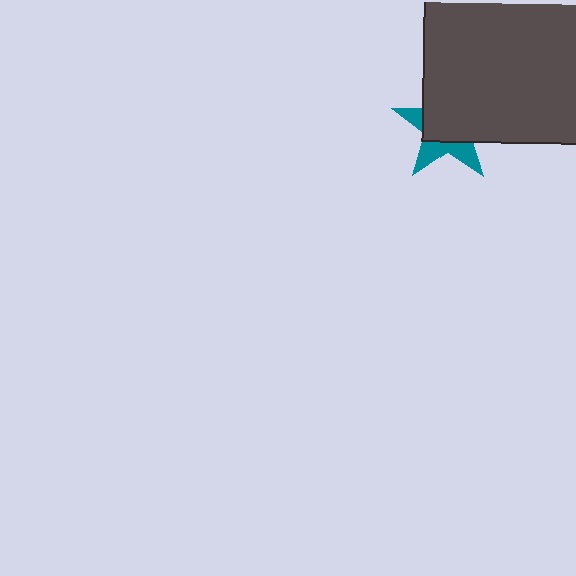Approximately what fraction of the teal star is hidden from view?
Roughly 63% of the teal star is hidden behind the dark gray square.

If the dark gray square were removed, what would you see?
You would see the complete teal star.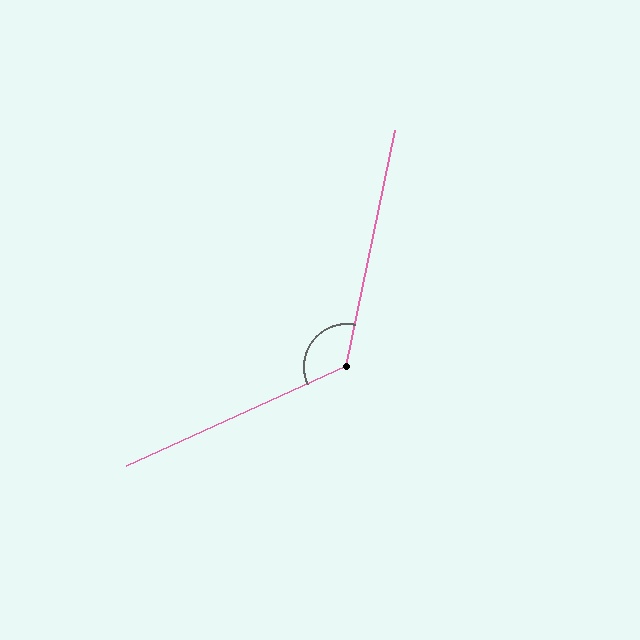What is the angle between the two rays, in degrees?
Approximately 126 degrees.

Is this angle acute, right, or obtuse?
It is obtuse.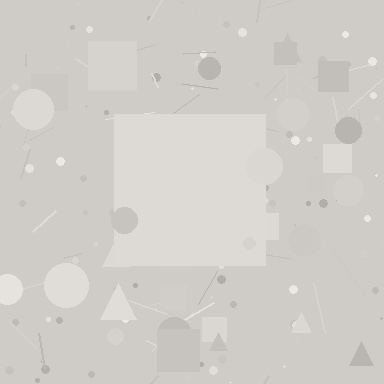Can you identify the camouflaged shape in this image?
The camouflaged shape is a square.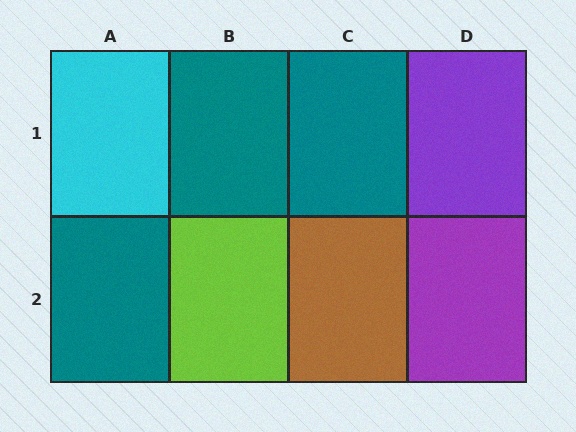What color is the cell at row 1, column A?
Cyan.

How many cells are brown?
1 cell is brown.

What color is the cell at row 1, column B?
Teal.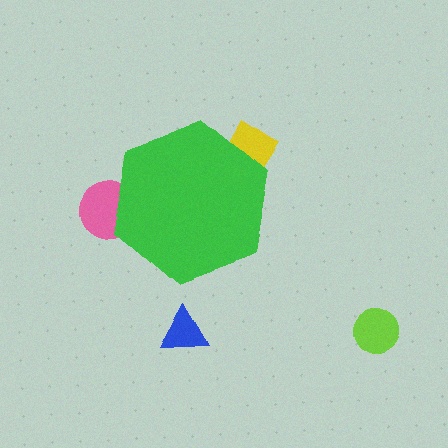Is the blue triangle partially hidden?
No, the blue triangle is fully visible.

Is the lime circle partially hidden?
No, the lime circle is fully visible.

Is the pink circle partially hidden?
Yes, the pink circle is partially hidden behind the green hexagon.